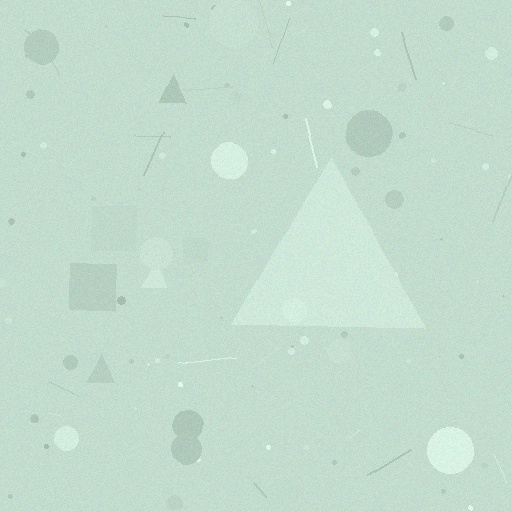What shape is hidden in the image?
A triangle is hidden in the image.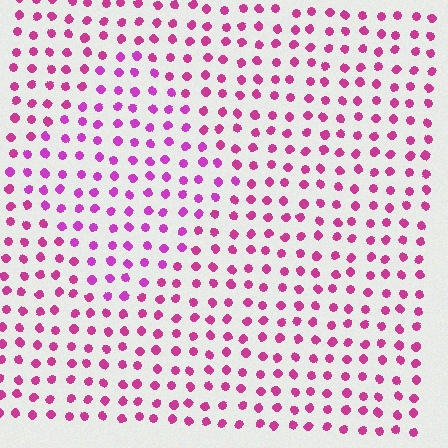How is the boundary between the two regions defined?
The boundary is defined purely by a slight shift in hue (about 20 degrees). Spacing, size, and orientation are identical on both sides.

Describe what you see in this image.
The image is filled with small magenta elements in a uniform arrangement. A diamond-shaped region is visible where the elements are tinted to a slightly different hue, forming a subtle color boundary.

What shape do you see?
I see a diamond.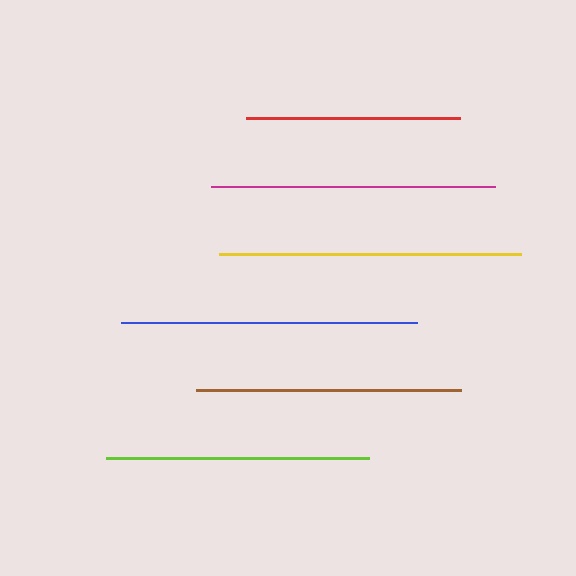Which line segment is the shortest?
The red line is the shortest at approximately 215 pixels.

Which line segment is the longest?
The yellow line is the longest at approximately 302 pixels.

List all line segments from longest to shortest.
From longest to shortest: yellow, blue, magenta, brown, lime, red.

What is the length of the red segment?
The red segment is approximately 215 pixels long.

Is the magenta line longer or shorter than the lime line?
The magenta line is longer than the lime line.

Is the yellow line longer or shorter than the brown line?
The yellow line is longer than the brown line.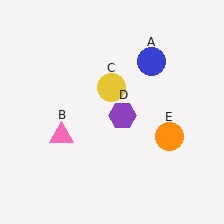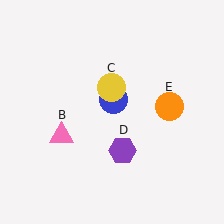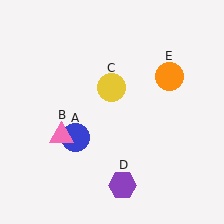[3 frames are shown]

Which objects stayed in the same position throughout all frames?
Pink triangle (object B) and yellow circle (object C) remained stationary.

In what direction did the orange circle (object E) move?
The orange circle (object E) moved up.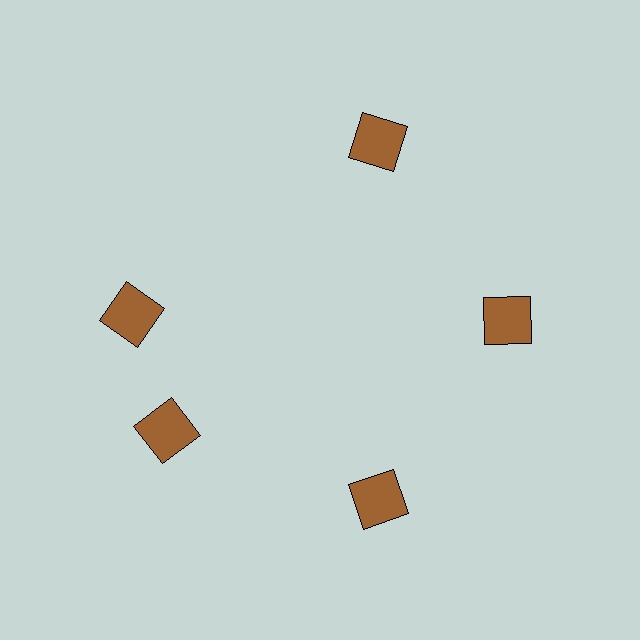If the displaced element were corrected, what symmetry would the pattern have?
It would have 5-fold rotational symmetry — the pattern would map onto itself every 72 degrees.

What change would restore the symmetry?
The symmetry would be restored by rotating it back into even spacing with its neighbors so that all 5 squares sit at equal angles and equal distance from the center.